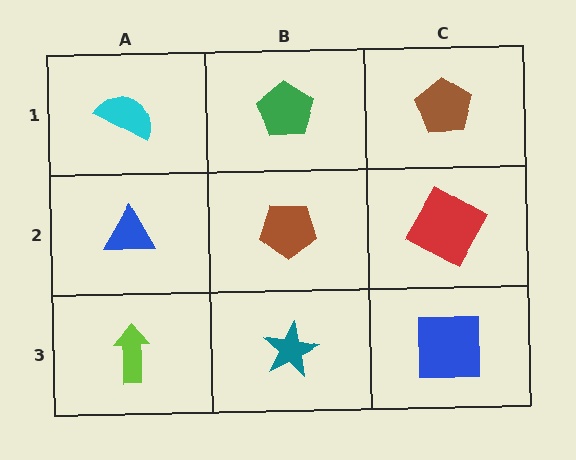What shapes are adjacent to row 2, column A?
A cyan semicircle (row 1, column A), a lime arrow (row 3, column A), a brown pentagon (row 2, column B).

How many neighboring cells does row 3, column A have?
2.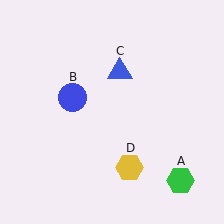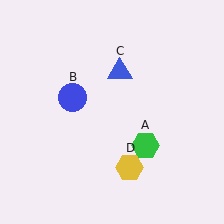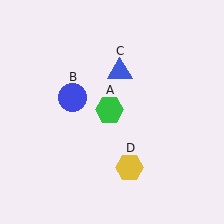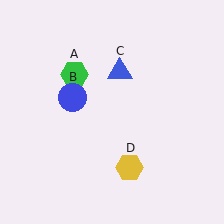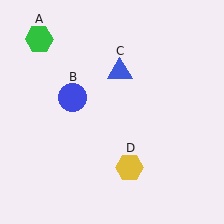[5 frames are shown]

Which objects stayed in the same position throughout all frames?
Blue circle (object B) and blue triangle (object C) and yellow hexagon (object D) remained stationary.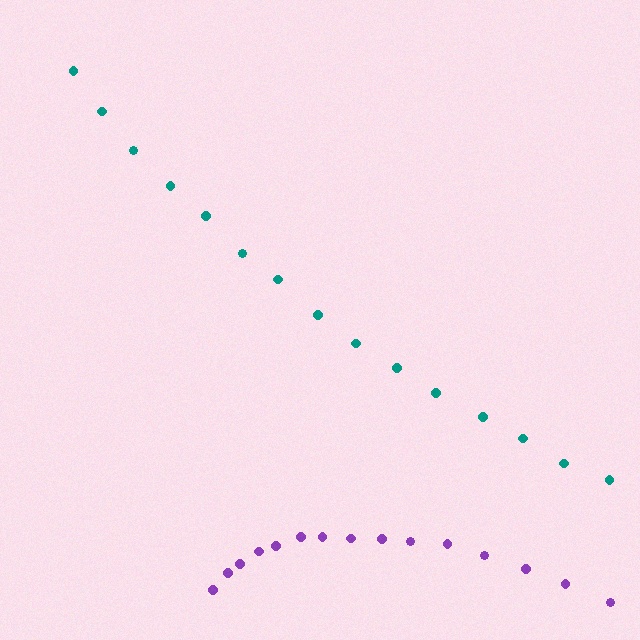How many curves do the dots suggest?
There are 2 distinct paths.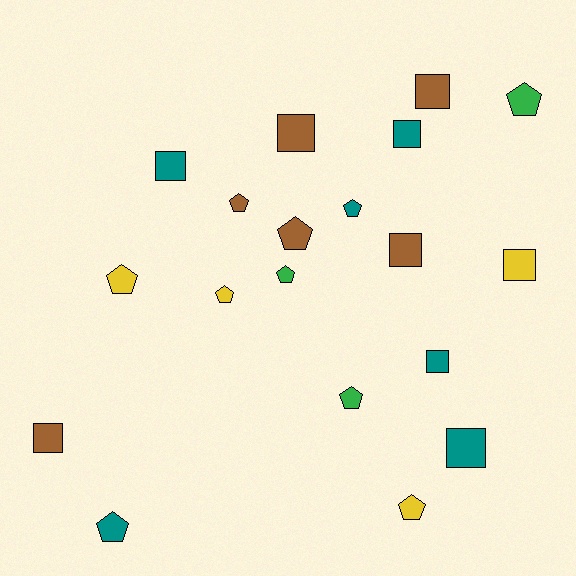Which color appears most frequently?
Brown, with 6 objects.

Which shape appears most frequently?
Pentagon, with 10 objects.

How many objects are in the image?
There are 19 objects.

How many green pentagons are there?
There are 3 green pentagons.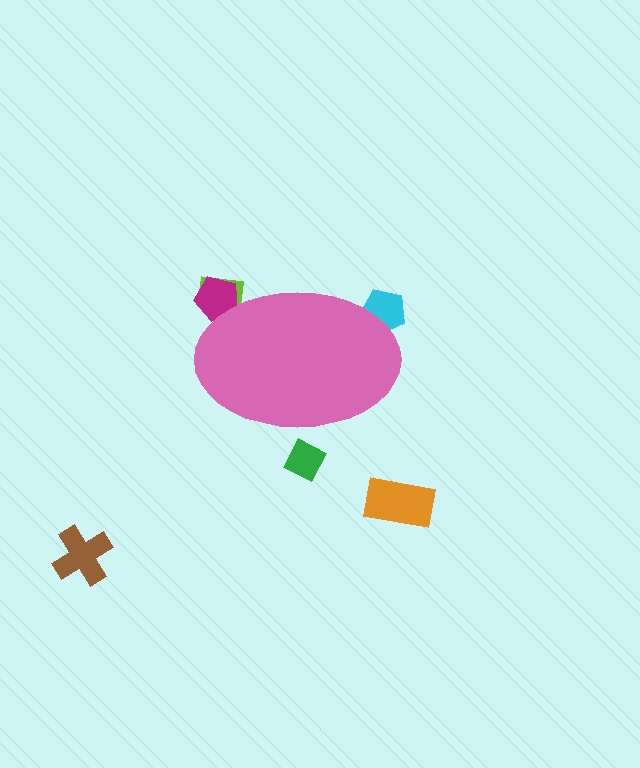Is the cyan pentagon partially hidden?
Yes, the cyan pentagon is partially hidden behind the pink ellipse.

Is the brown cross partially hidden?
No, the brown cross is fully visible.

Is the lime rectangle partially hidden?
Yes, the lime rectangle is partially hidden behind the pink ellipse.